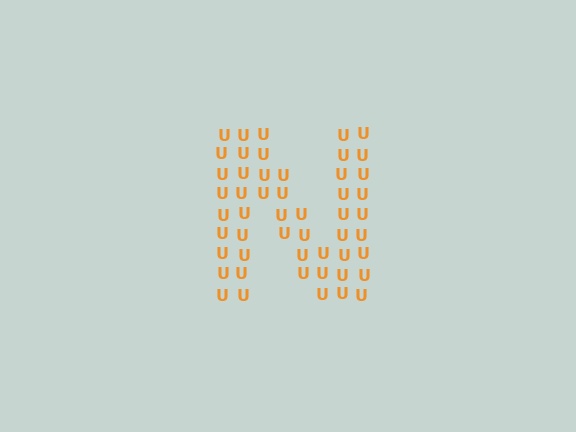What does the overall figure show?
The overall figure shows the letter N.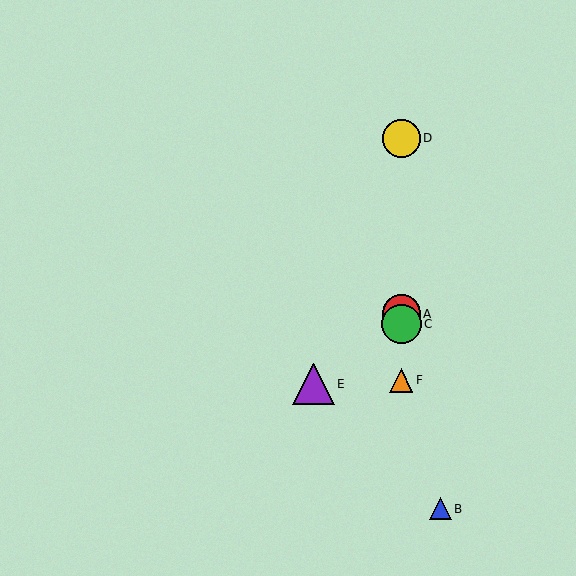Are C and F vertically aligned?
Yes, both are at x≈401.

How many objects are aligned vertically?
4 objects (A, C, D, F) are aligned vertically.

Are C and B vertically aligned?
No, C is at x≈401 and B is at x≈440.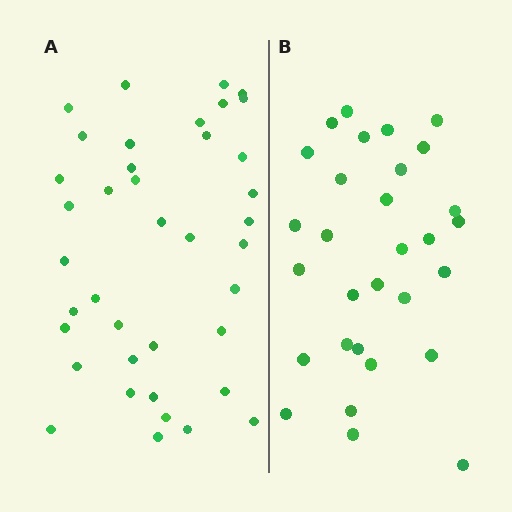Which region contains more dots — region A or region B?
Region A (the left region) has more dots.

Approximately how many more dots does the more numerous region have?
Region A has roughly 8 or so more dots than region B.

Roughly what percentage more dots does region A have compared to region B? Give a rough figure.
About 30% more.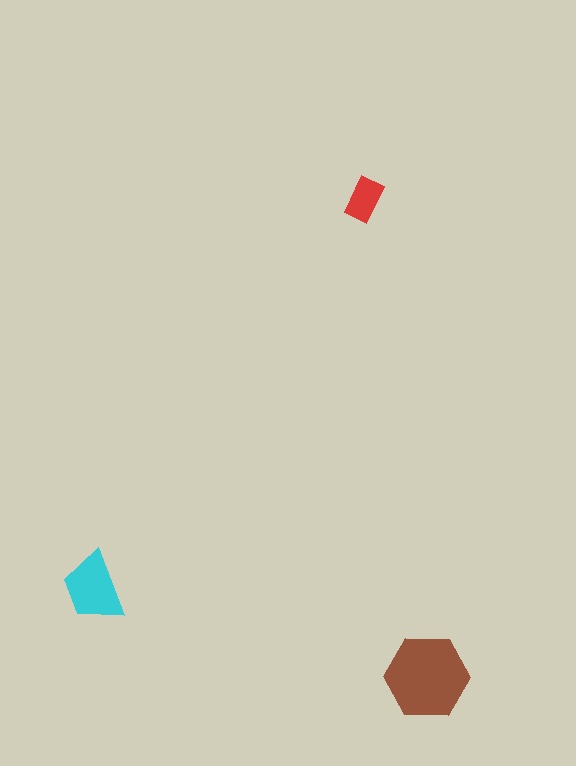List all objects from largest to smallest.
The brown hexagon, the cyan trapezoid, the red rectangle.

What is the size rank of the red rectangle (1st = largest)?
3rd.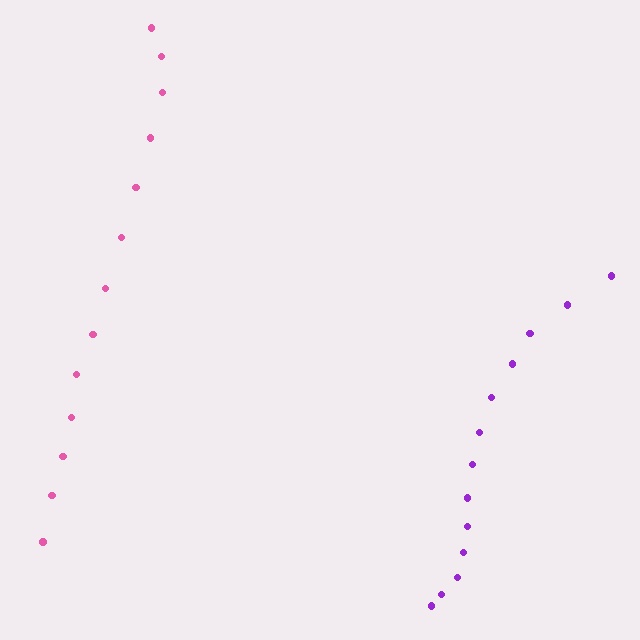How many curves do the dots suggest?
There are 2 distinct paths.